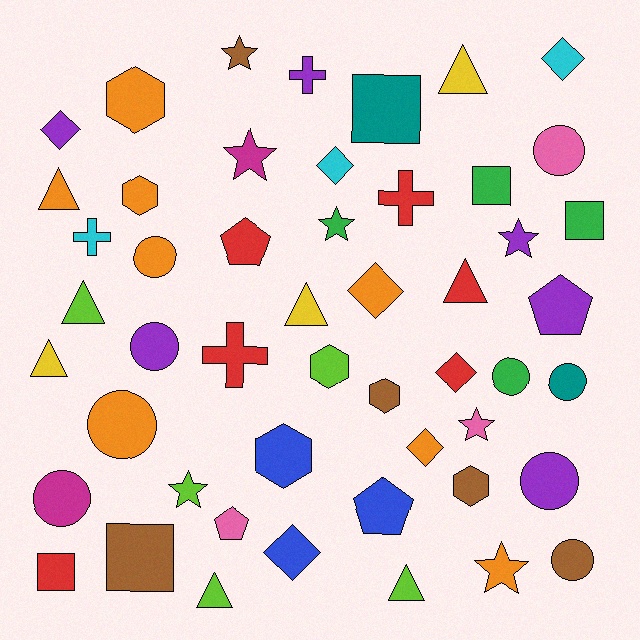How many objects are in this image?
There are 50 objects.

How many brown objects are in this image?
There are 5 brown objects.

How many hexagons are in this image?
There are 6 hexagons.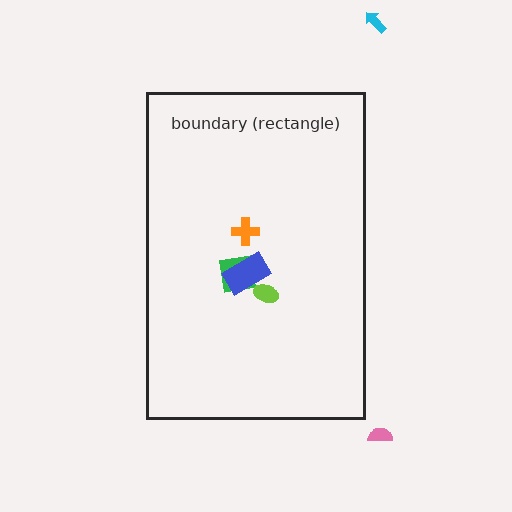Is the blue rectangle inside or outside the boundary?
Inside.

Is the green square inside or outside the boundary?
Inside.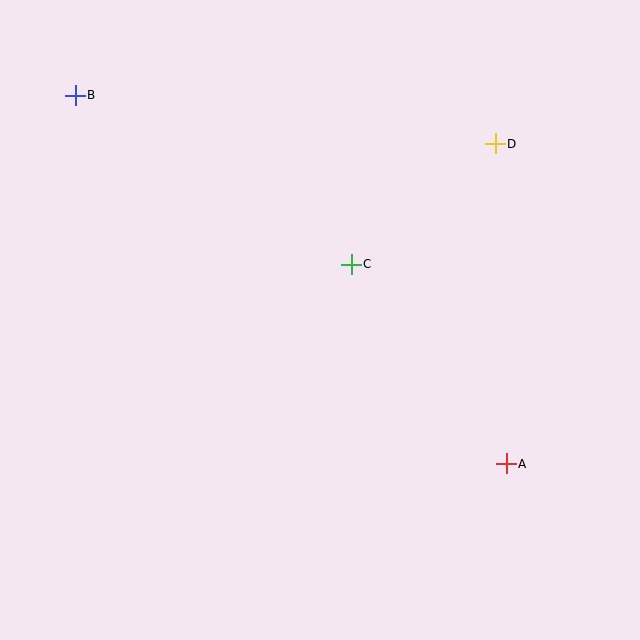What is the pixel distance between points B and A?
The distance between B and A is 567 pixels.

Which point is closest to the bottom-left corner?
Point C is closest to the bottom-left corner.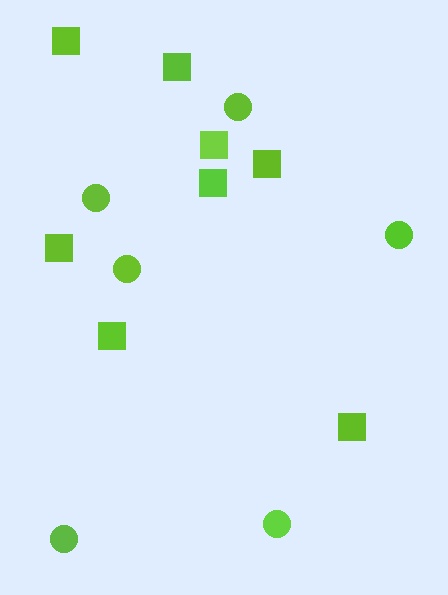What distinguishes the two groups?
There are 2 groups: one group of squares (8) and one group of circles (6).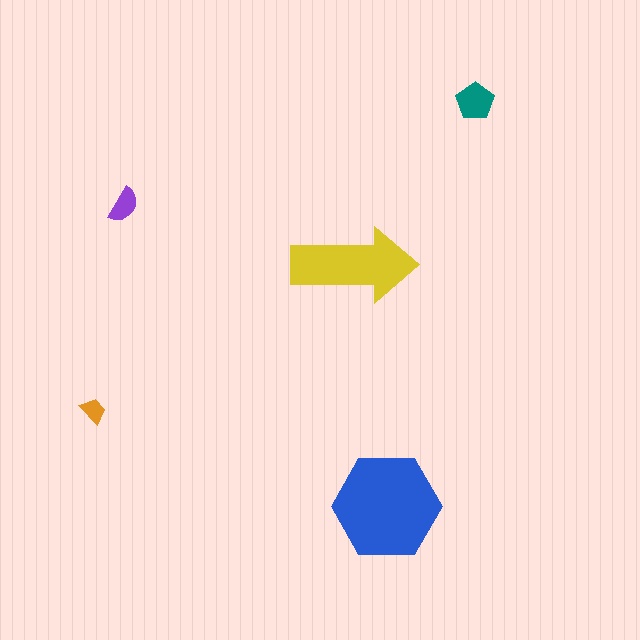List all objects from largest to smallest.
The blue hexagon, the yellow arrow, the teal pentagon, the purple semicircle, the orange trapezoid.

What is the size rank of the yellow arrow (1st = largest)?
2nd.